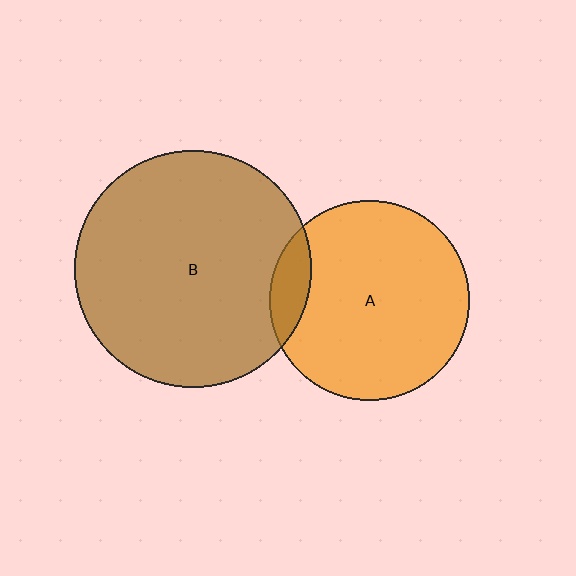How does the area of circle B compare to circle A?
Approximately 1.4 times.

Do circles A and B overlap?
Yes.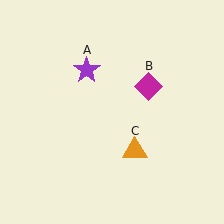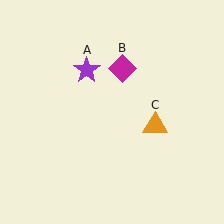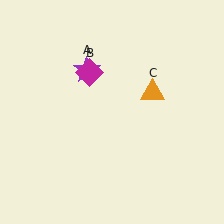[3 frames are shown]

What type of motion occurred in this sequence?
The magenta diamond (object B), orange triangle (object C) rotated counterclockwise around the center of the scene.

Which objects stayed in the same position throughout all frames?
Purple star (object A) remained stationary.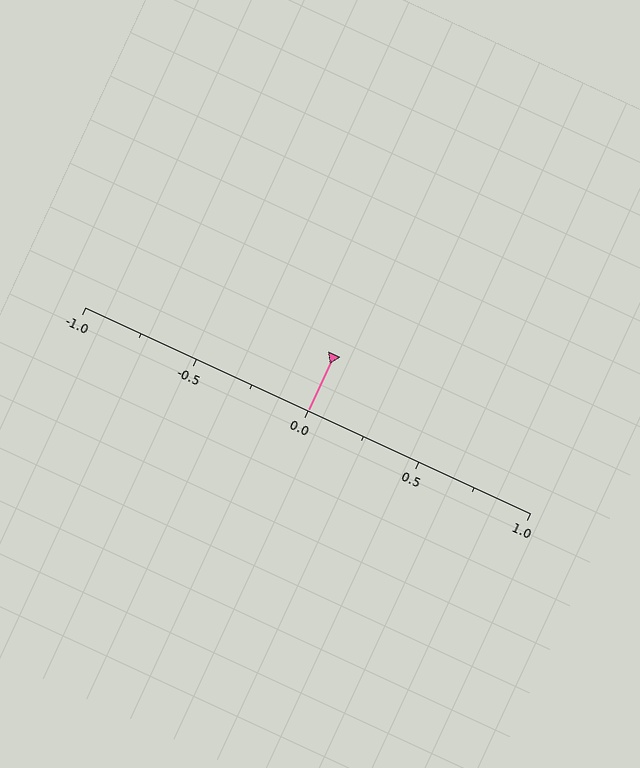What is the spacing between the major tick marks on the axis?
The major ticks are spaced 0.5 apart.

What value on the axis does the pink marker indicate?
The marker indicates approximately 0.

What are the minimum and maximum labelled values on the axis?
The axis runs from -1.0 to 1.0.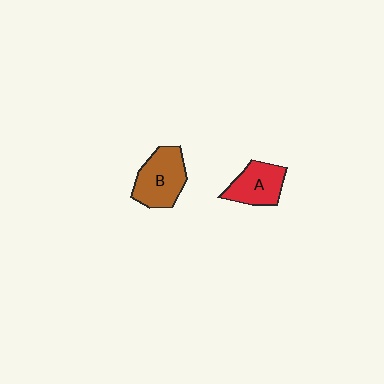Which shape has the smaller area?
Shape A (red).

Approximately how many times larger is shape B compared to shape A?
Approximately 1.3 times.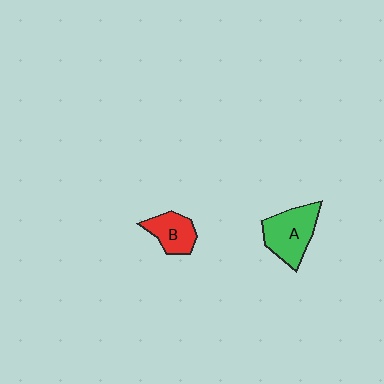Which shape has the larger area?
Shape A (green).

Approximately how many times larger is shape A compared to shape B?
Approximately 1.5 times.